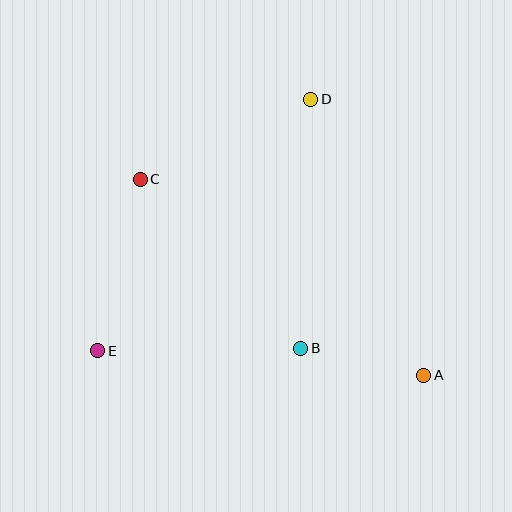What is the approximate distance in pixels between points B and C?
The distance between B and C is approximately 233 pixels.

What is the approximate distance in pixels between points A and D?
The distance between A and D is approximately 298 pixels.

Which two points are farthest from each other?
Points A and C are farthest from each other.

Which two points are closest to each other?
Points A and B are closest to each other.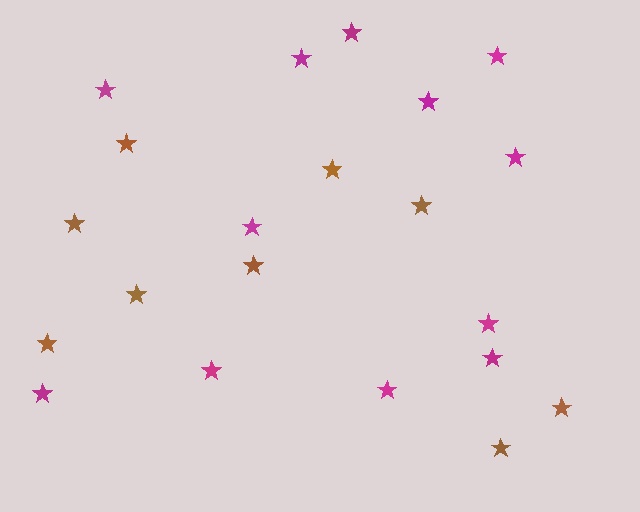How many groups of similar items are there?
There are 2 groups: one group of brown stars (9) and one group of magenta stars (12).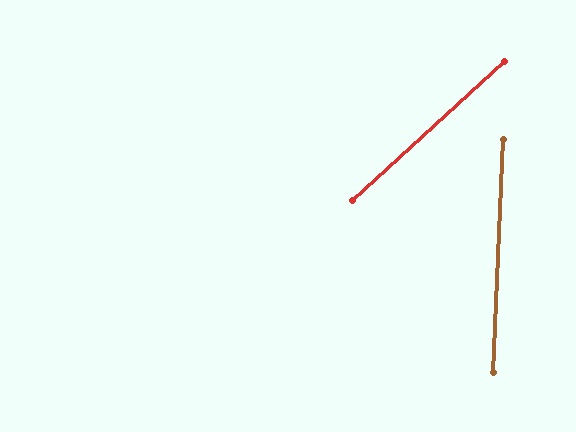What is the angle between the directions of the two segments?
Approximately 45 degrees.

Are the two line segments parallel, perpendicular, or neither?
Neither parallel nor perpendicular — they differ by about 45°.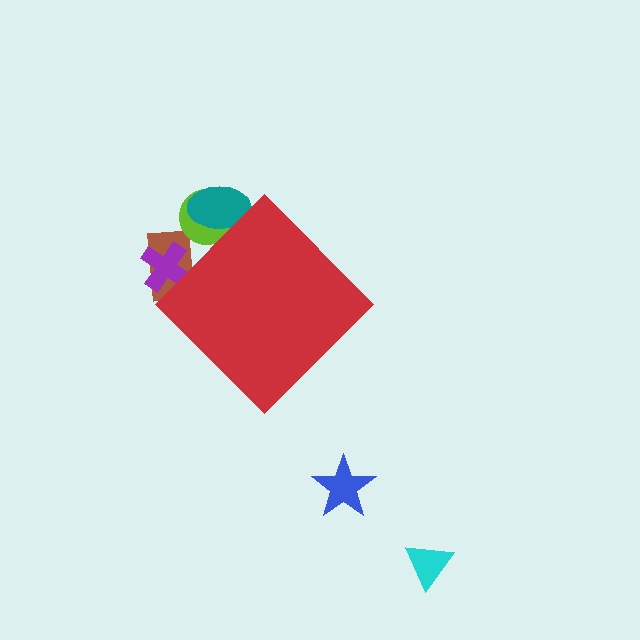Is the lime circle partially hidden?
Yes, the lime circle is partially hidden behind the red diamond.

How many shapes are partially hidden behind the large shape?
4 shapes are partially hidden.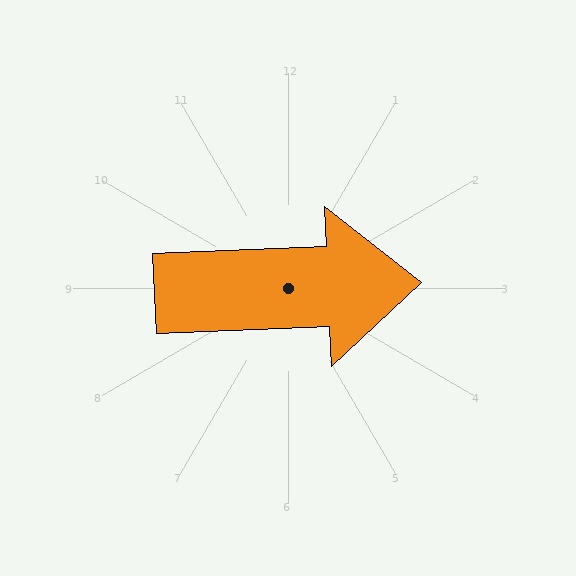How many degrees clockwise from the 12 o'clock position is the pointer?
Approximately 88 degrees.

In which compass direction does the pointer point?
East.